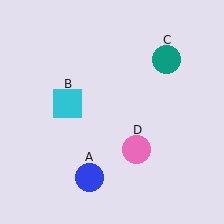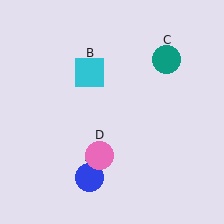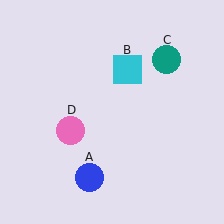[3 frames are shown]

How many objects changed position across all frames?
2 objects changed position: cyan square (object B), pink circle (object D).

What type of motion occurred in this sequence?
The cyan square (object B), pink circle (object D) rotated clockwise around the center of the scene.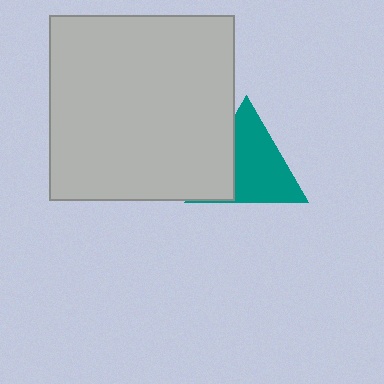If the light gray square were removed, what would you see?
You would see the complete teal triangle.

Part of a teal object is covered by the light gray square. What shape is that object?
It is a triangle.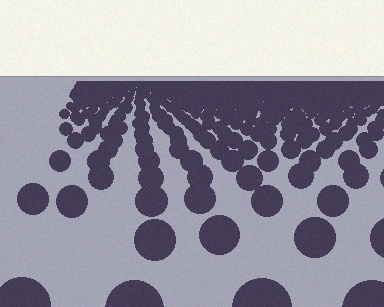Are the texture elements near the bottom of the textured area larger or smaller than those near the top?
Larger. Near the bottom, elements are closer to the viewer and appear at a bigger on-screen size.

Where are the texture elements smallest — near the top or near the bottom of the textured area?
Near the top.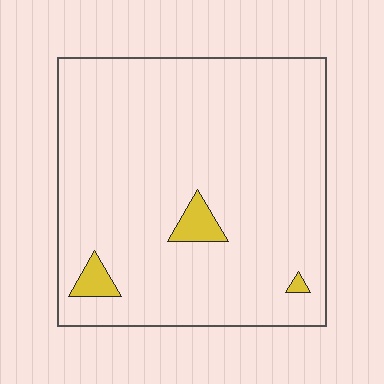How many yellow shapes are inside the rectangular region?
3.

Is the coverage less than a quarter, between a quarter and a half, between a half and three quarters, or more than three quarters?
Less than a quarter.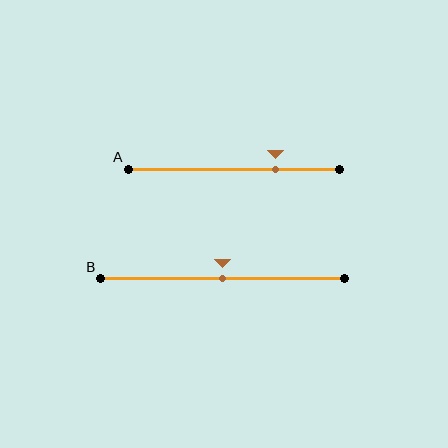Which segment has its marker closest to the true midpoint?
Segment B has its marker closest to the true midpoint.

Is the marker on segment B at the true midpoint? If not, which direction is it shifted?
Yes, the marker on segment B is at the true midpoint.